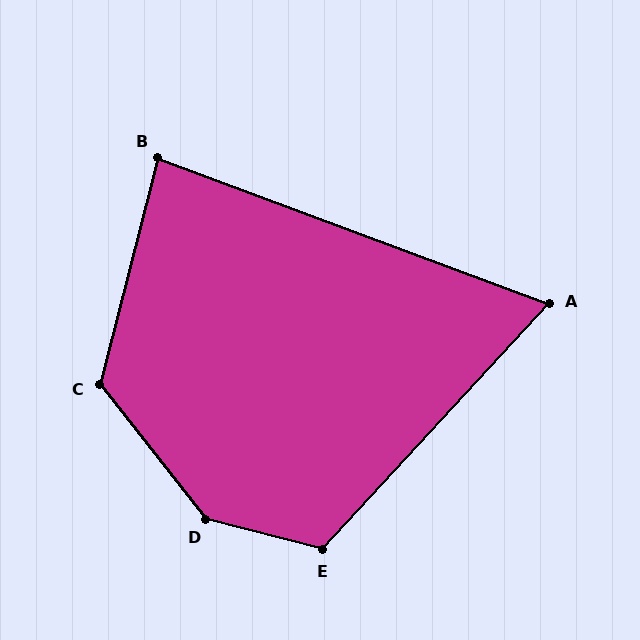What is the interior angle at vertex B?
Approximately 84 degrees (acute).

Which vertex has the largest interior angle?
D, at approximately 143 degrees.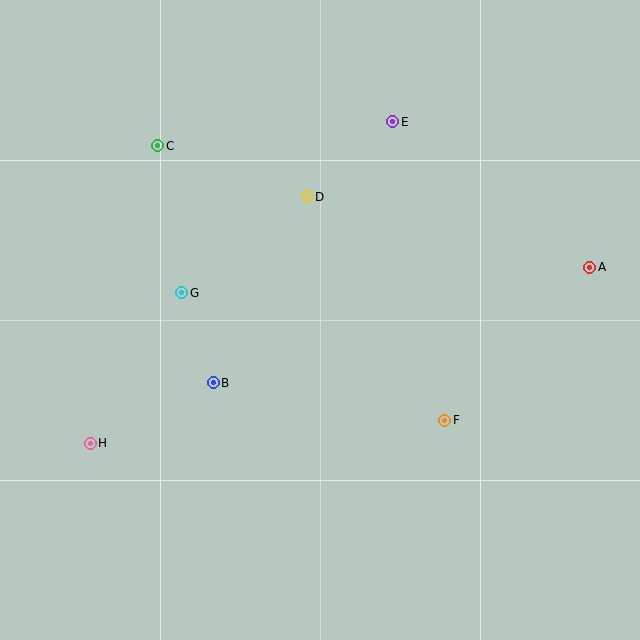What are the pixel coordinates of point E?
Point E is at (393, 122).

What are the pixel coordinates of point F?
Point F is at (445, 420).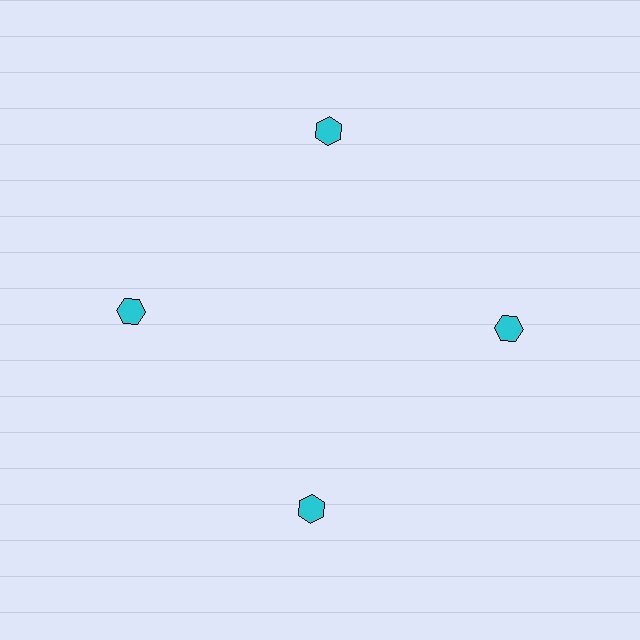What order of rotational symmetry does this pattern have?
This pattern has 4-fold rotational symmetry.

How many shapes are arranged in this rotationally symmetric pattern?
There are 4 shapes, arranged in 4 groups of 1.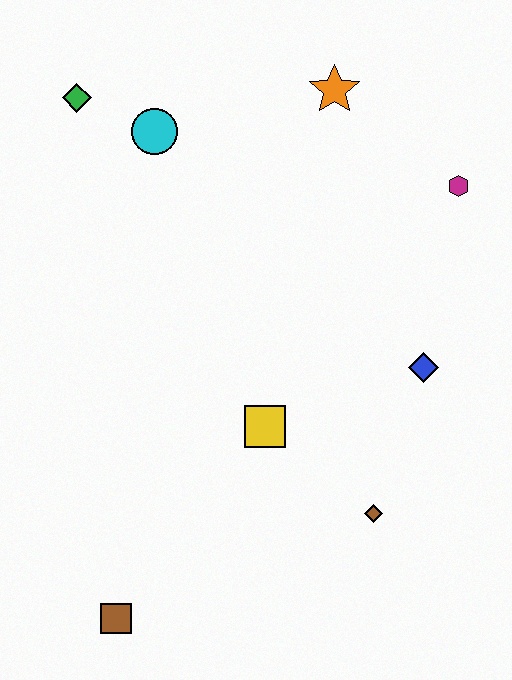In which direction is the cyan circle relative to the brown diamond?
The cyan circle is above the brown diamond.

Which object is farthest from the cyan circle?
The brown square is farthest from the cyan circle.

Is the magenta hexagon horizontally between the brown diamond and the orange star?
No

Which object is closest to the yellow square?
The brown diamond is closest to the yellow square.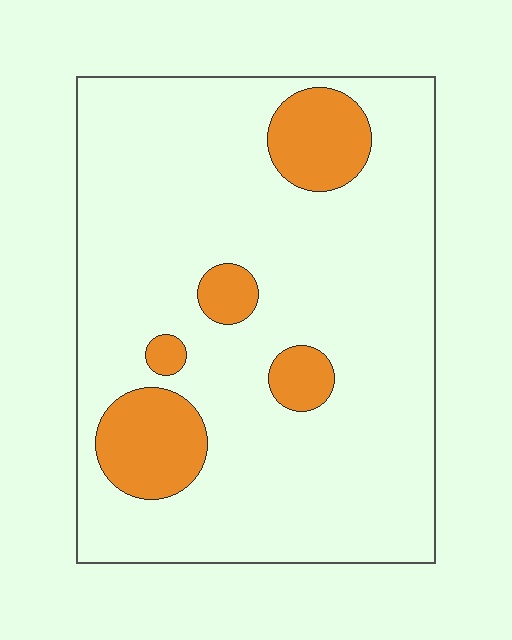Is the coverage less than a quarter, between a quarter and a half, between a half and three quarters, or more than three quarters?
Less than a quarter.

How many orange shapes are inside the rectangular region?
5.